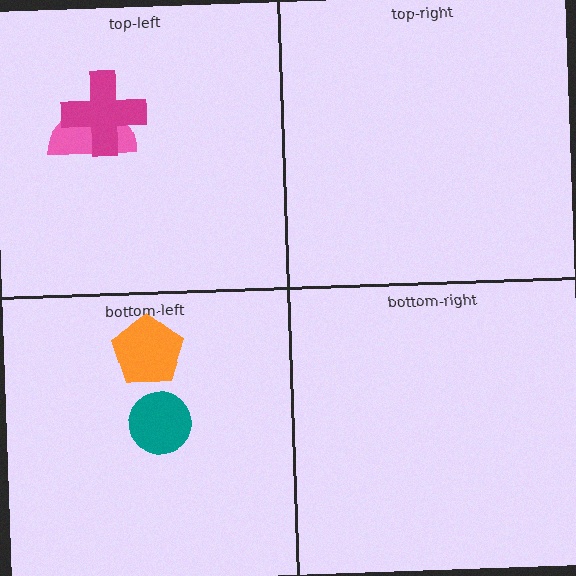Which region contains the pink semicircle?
The top-left region.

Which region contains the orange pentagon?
The bottom-left region.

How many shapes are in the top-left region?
2.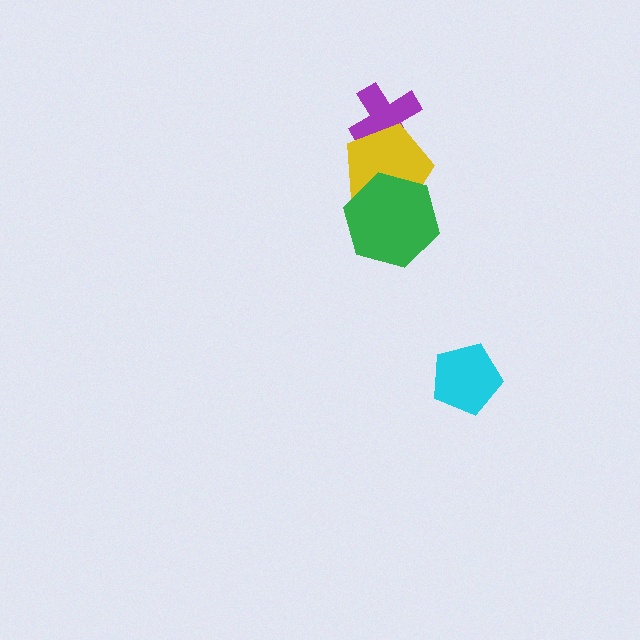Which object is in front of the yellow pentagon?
The green hexagon is in front of the yellow pentagon.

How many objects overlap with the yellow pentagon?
2 objects overlap with the yellow pentagon.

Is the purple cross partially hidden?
Yes, it is partially covered by another shape.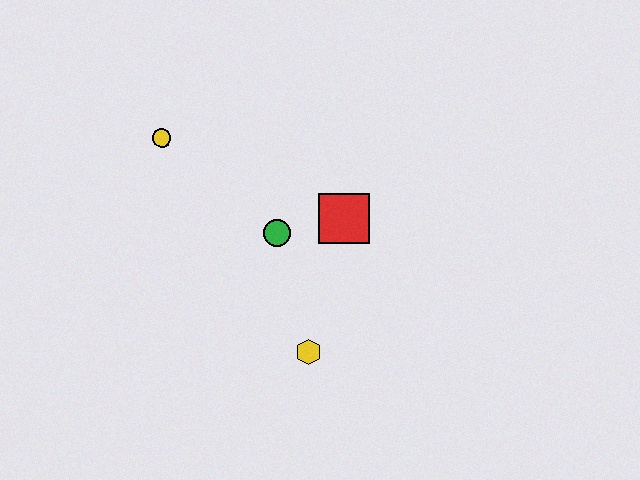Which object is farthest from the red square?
The yellow circle is farthest from the red square.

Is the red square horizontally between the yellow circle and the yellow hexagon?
No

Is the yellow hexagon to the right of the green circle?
Yes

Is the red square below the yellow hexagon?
No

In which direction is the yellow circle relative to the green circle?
The yellow circle is to the left of the green circle.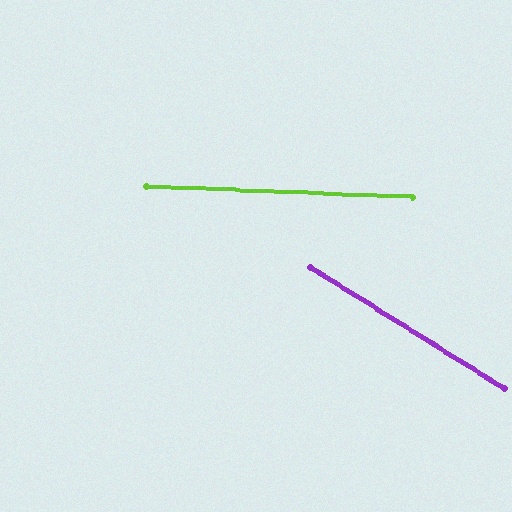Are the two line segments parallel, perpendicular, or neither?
Neither parallel nor perpendicular — they differ by about 30°.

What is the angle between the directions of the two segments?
Approximately 30 degrees.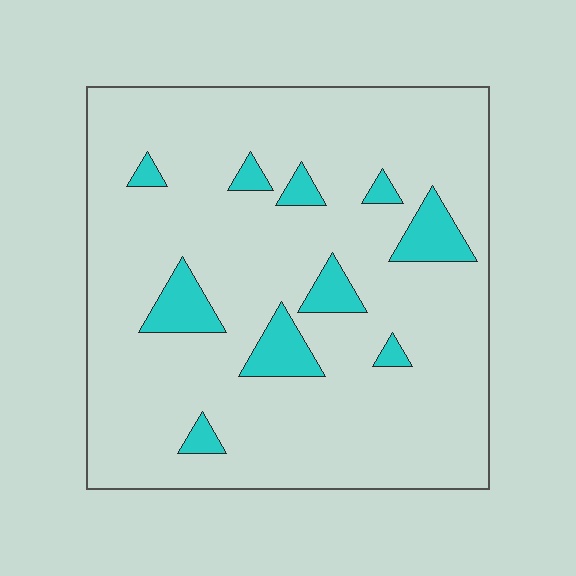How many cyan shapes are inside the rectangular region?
10.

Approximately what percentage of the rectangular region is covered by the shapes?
Approximately 10%.